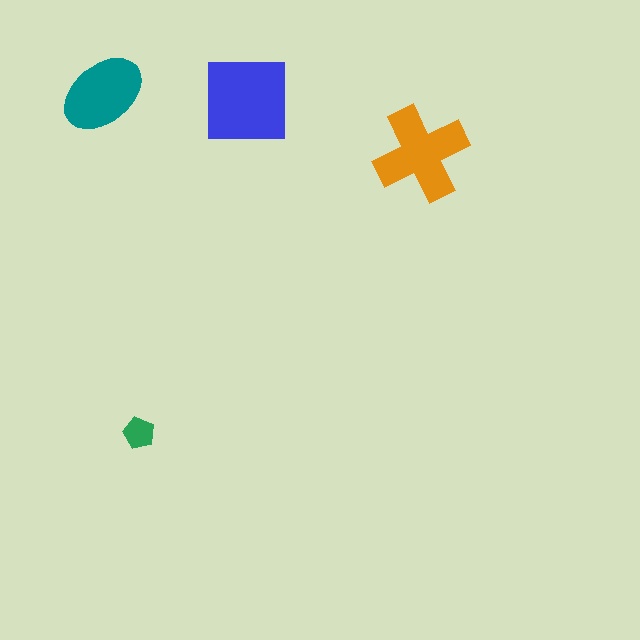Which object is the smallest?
The green pentagon.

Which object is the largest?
The blue square.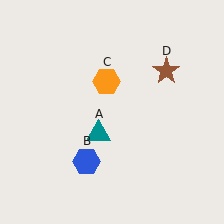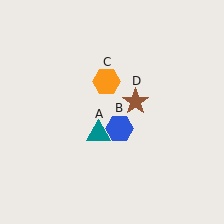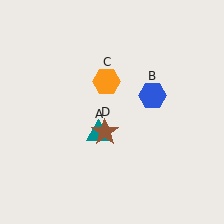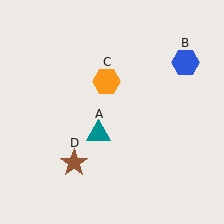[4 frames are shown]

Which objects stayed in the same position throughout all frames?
Teal triangle (object A) and orange hexagon (object C) remained stationary.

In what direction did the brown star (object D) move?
The brown star (object D) moved down and to the left.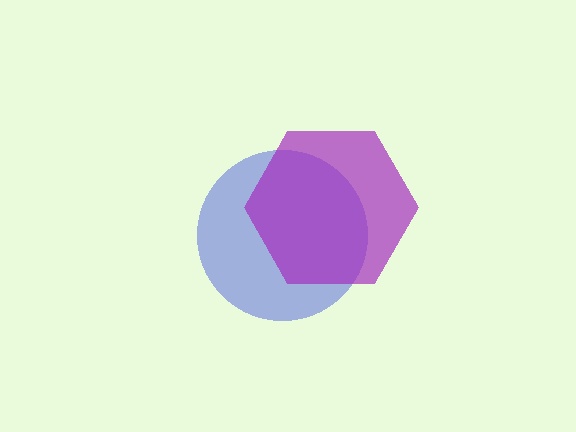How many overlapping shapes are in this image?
There are 2 overlapping shapes in the image.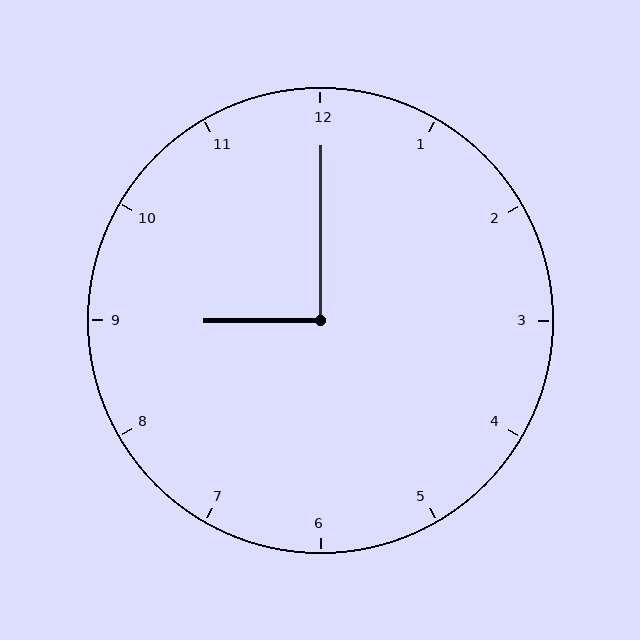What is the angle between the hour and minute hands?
Approximately 90 degrees.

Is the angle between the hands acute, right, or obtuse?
It is right.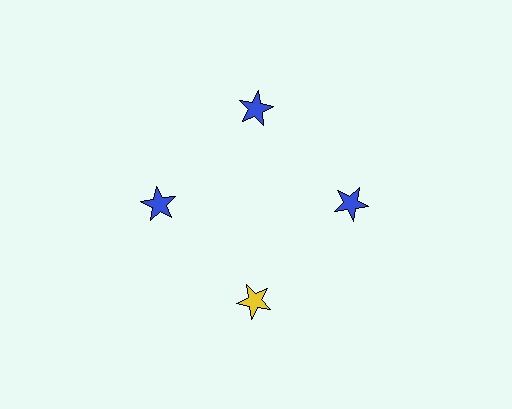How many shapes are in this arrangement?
There are 4 shapes arranged in a ring pattern.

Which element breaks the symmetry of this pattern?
The yellow star at roughly the 6 o'clock position breaks the symmetry. All other shapes are blue stars.